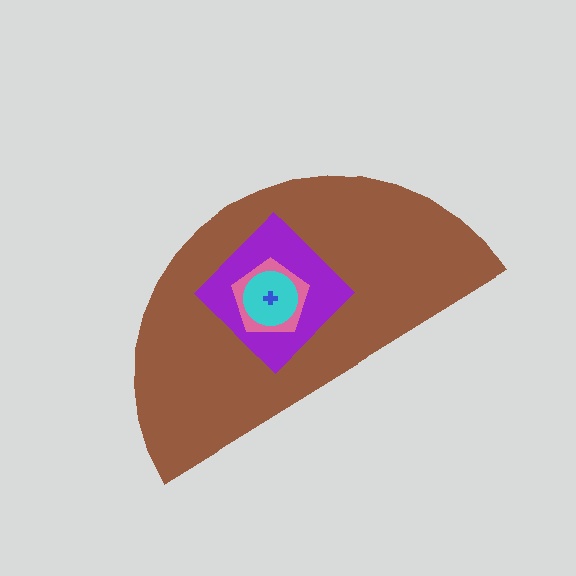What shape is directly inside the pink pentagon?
The cyan circle.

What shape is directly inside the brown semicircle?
The purple diamond.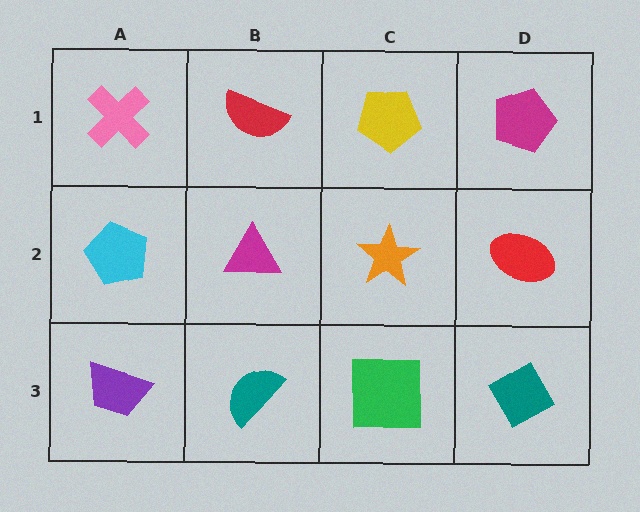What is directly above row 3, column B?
A magenta triangle.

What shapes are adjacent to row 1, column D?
A red ellipse (row 2, column D), a yellow pentagon (row 1, column C).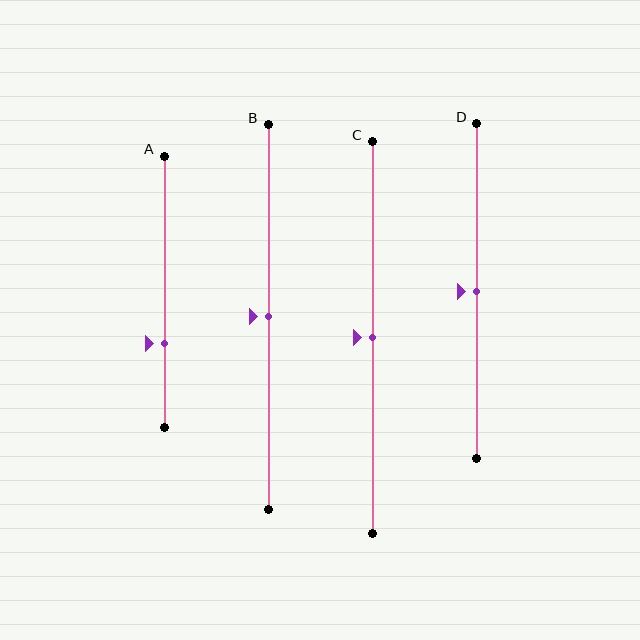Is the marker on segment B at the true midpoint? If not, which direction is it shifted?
Yes, the marker on segment B is at the true midpoint.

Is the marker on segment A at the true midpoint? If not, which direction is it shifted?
No, the marker on segment A is shifted downward by about 19% of the segment length.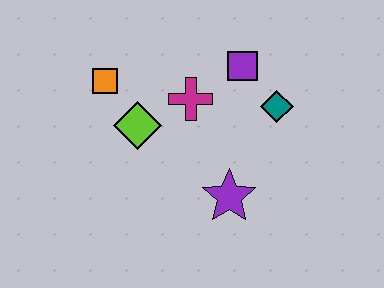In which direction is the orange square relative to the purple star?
The orange square is to the left of the purple star.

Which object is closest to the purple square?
The teal diamond is closest to the purple square.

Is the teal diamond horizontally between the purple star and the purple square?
No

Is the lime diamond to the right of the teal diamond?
No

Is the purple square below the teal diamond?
No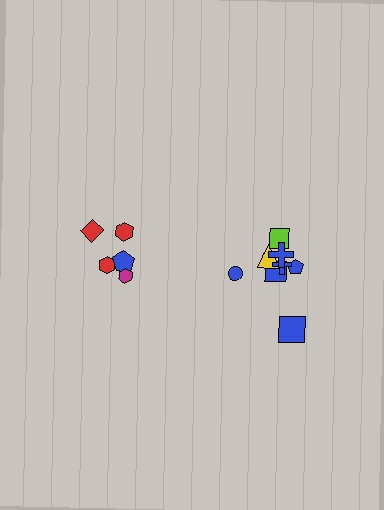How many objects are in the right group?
There are 8 objects.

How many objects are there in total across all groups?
There are 13 objects.